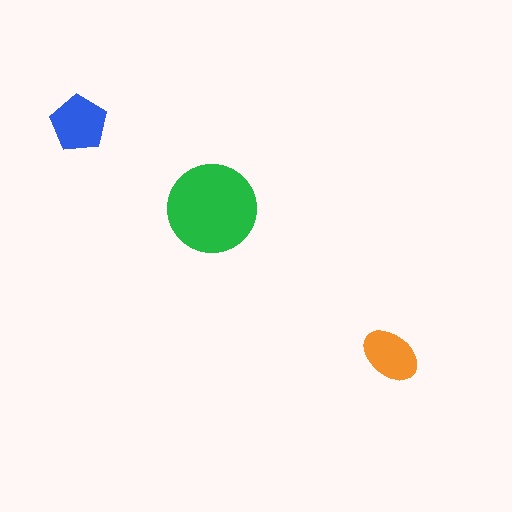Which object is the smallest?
The orange ellipse.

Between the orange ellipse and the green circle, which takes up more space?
The green circle.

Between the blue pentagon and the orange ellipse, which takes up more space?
The blue pentagon.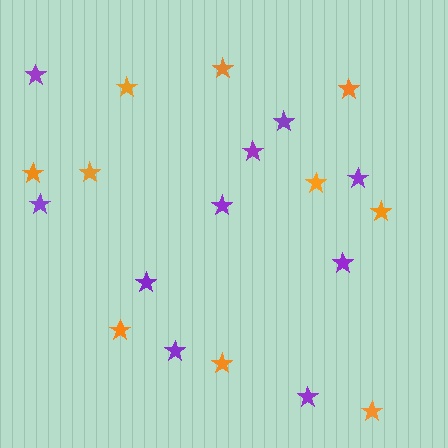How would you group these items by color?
There are 2 groups: one group of orange stars (10) and one group of purple stars (10).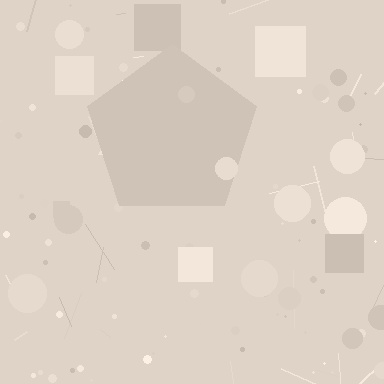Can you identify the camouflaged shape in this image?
The camouflaged shape is a pentagon.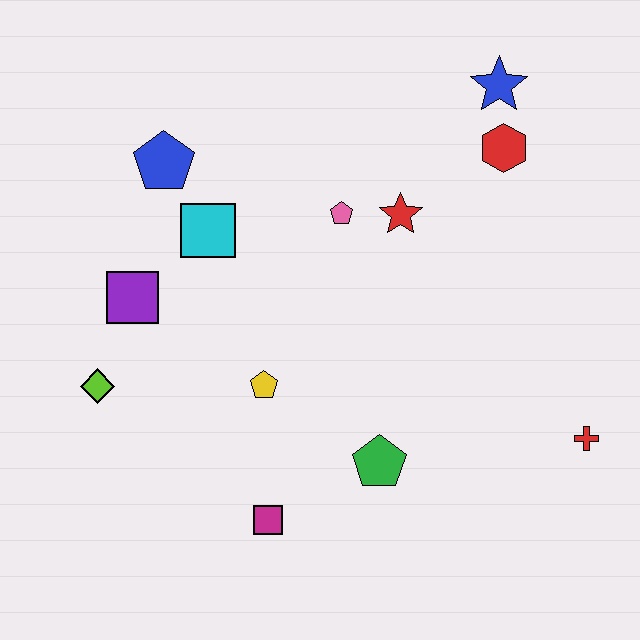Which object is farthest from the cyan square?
The red cross is farthest from the cyan square.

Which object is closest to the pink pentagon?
The red star is closest to the pink pentagon.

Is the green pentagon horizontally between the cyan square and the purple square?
No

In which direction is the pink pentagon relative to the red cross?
The pink pentagon is to the left of the red cross.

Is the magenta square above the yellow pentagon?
No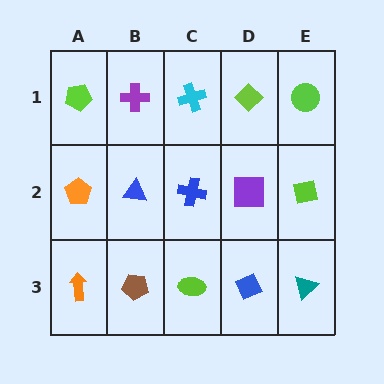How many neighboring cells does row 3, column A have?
2.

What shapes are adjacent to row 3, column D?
A purple square (row 2, column D), a lime ellipse (row 3, column C), a teal triangle (row 3, column E).